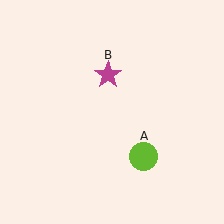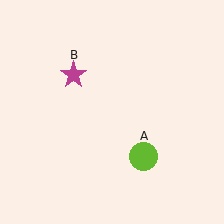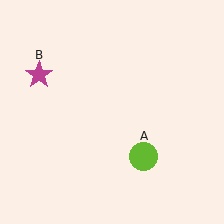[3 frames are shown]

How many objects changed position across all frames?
1 object changed position: magenta star (object B).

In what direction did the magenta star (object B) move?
The magenta star (object B) moved left.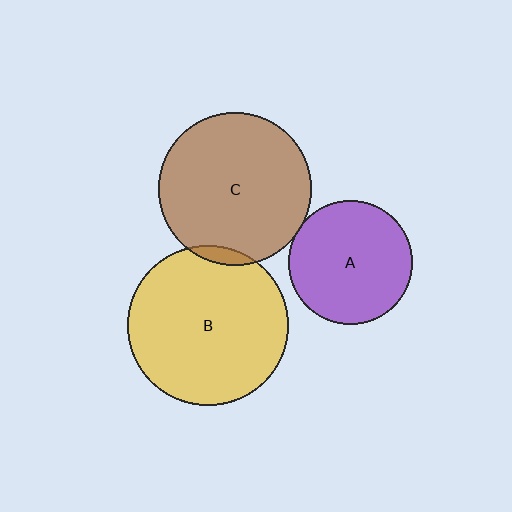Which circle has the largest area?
Circle B (yellow).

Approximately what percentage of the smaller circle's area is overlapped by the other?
Approximately 5%.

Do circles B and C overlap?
Yes.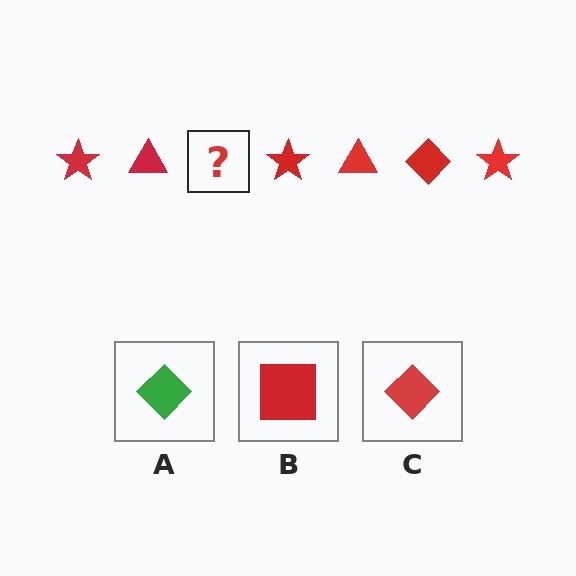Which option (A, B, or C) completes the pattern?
C.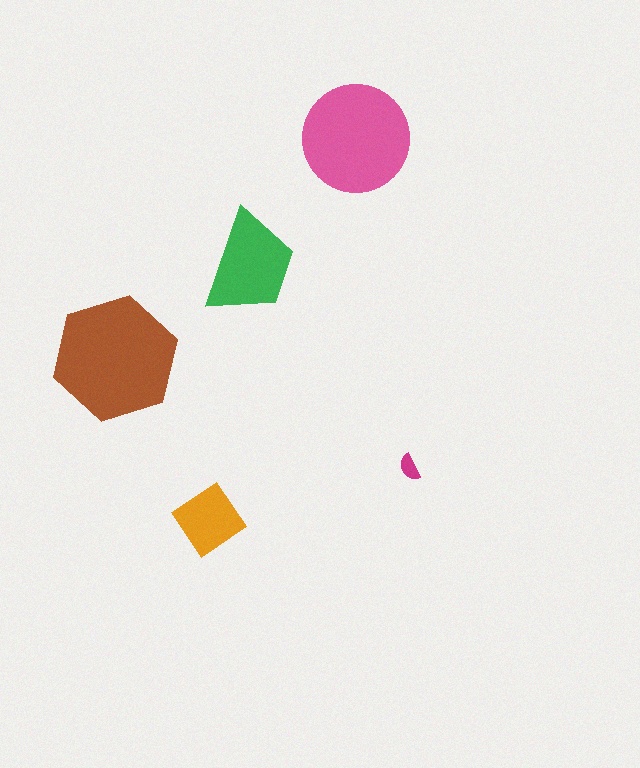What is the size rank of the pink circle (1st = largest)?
2nd.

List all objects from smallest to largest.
The magenta semicircle, the orange diamond, the green trapezoid, the pink circle, the brown hexagon.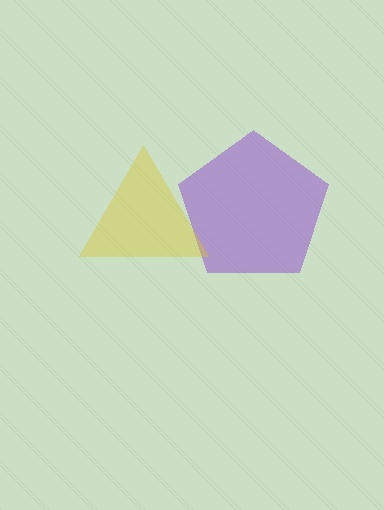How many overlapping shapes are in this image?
There are 2 overlapping shapes in the image.